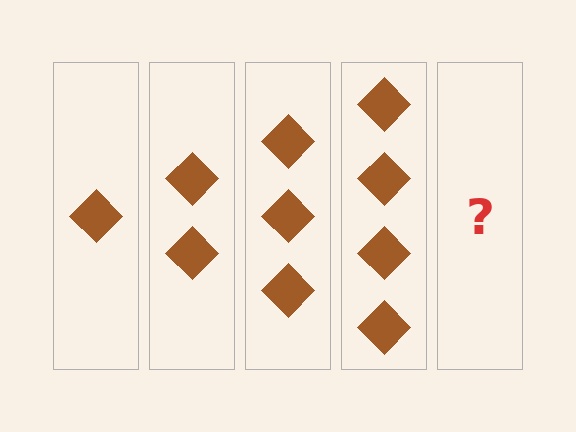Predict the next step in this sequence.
The next step is 5 diamonds.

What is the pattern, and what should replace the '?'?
The pattern is that each step adds one more diamond. The '?' should be 5 diamonds.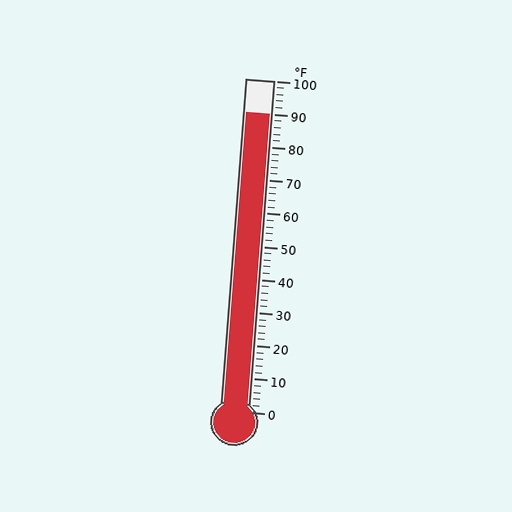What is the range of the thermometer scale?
The thermometer scale ranges from 0°F to 100°F.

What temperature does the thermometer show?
The thermometer shows approximately 90°F.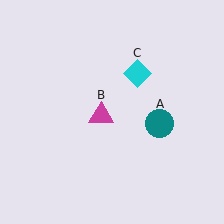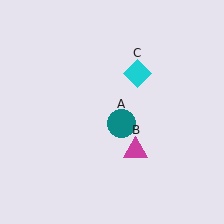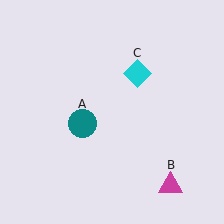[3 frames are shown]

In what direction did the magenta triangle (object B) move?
The magenta triangle (object B) moved down and to the right.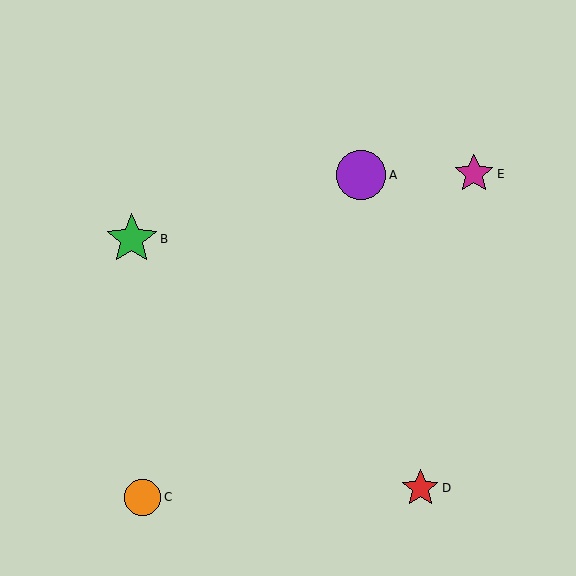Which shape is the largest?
The green star (labeled B) is the largest.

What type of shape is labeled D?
Shape D is a red star.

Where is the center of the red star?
The center of the red star is at (420, 488).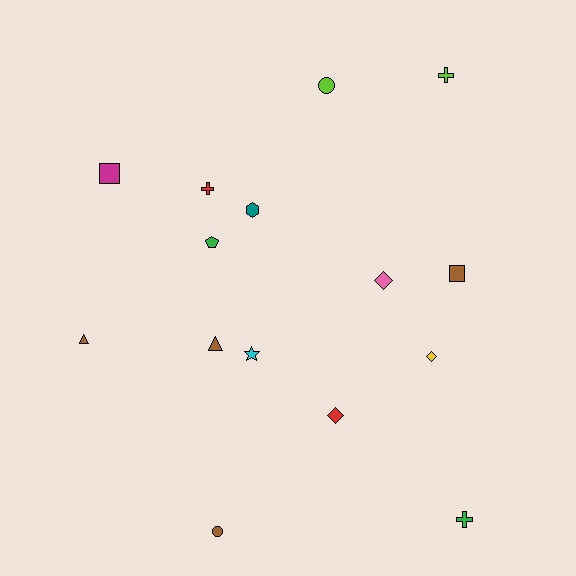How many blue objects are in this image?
There are no blue objects.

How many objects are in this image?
There are 15 objects.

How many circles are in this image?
There are 2 circles.